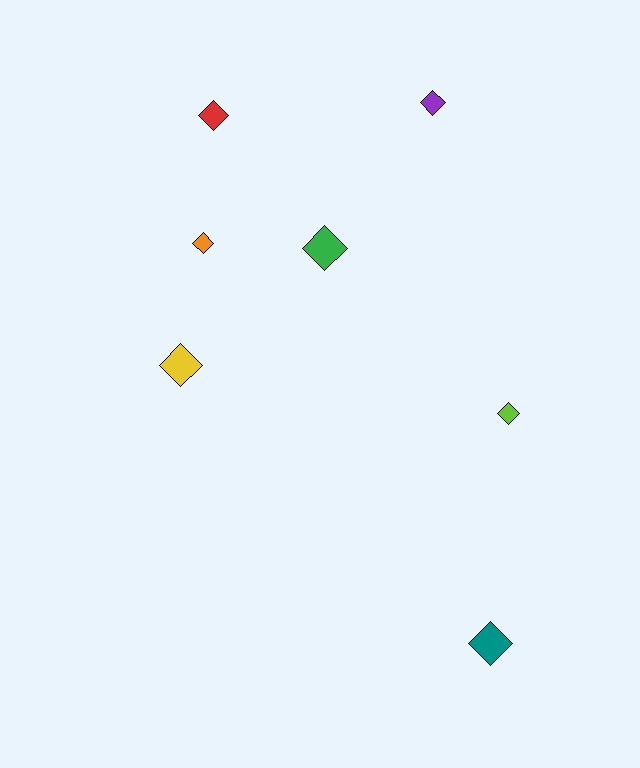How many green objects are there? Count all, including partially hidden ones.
There is 1 green object.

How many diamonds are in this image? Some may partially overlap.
There are 7 diamonds.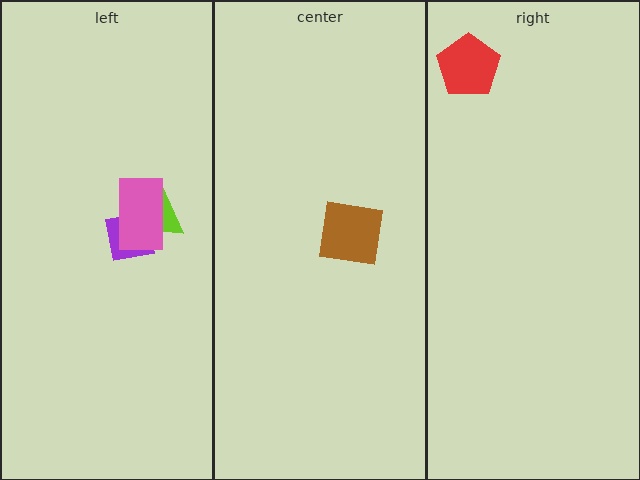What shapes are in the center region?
The brown square.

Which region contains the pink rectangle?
The left region.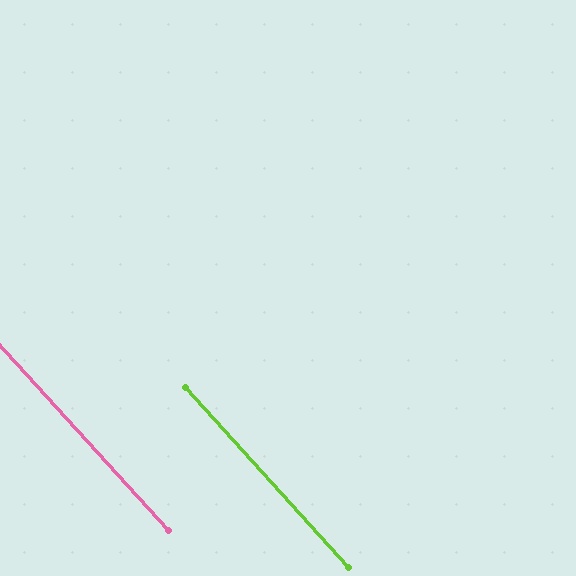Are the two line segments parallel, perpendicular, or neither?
Parallel — their directions differ by only 0.3°.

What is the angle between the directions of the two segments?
Approximately 0 degrees.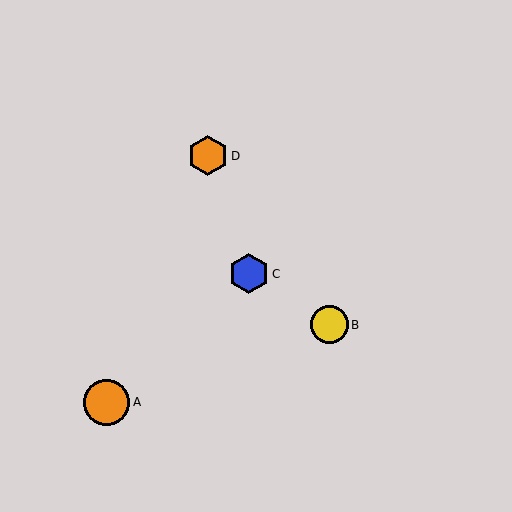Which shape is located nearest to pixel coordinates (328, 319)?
The yellow circle (labeled B) at (329, 325) is nearest to that location.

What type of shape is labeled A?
Shape A is an orange circle.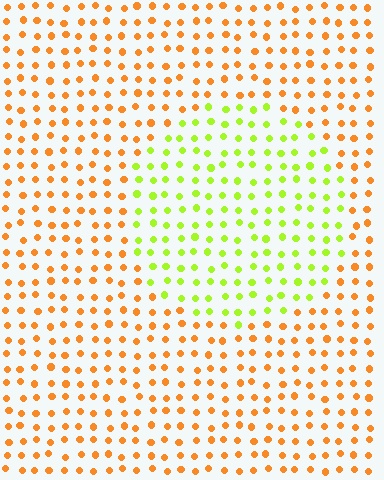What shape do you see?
I see a circle.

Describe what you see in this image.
The image is filled with small orange elements in a uniform arrangement. A circle-shaped region is visible where the elements are tinted to a slightly different hue, forming a subtle color boundary.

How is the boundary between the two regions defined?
The boundary is defined purely by a slight shift in hue (about 56 degrees). Spacing, size, and orientation are identical on both sides.